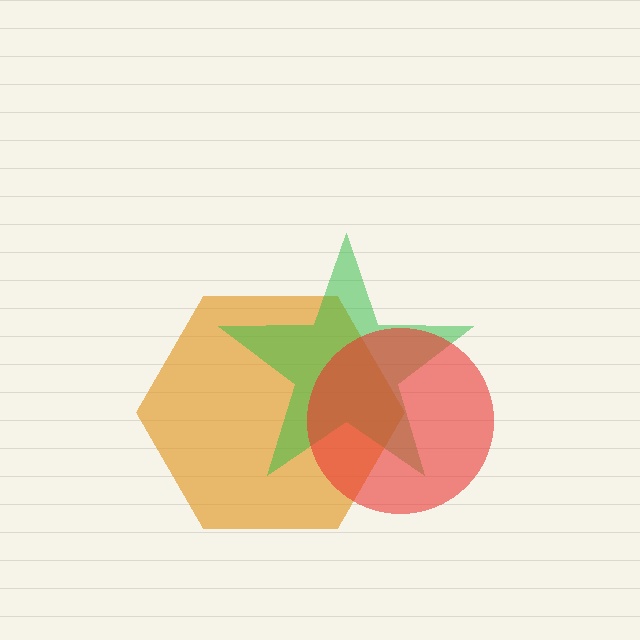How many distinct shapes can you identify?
There are 3 distinct shapes: an orange hexagon, a green star, a red circle.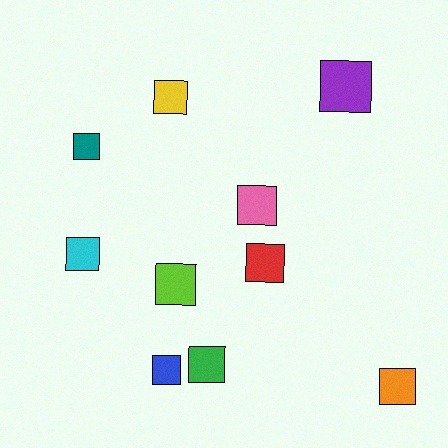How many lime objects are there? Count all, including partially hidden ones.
There is 1 lime object.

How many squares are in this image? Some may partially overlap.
There are 10 squares.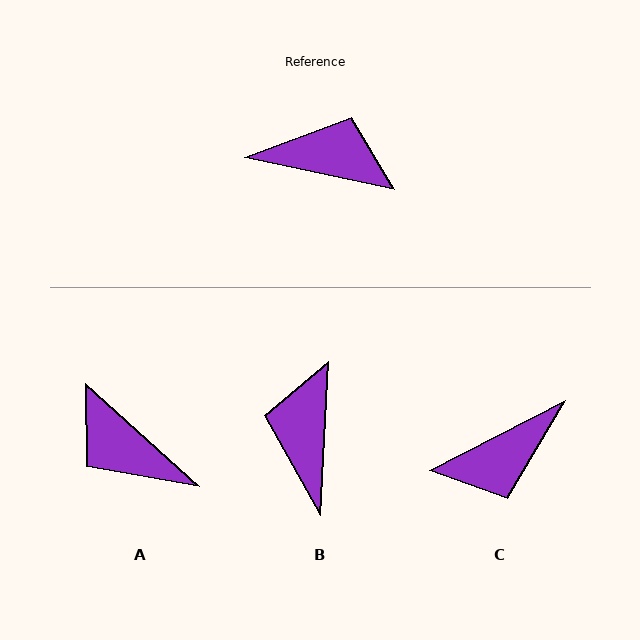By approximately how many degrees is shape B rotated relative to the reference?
Approximately 99 degrees counter-clockwise.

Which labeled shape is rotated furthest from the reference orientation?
A, about 150 degrees away.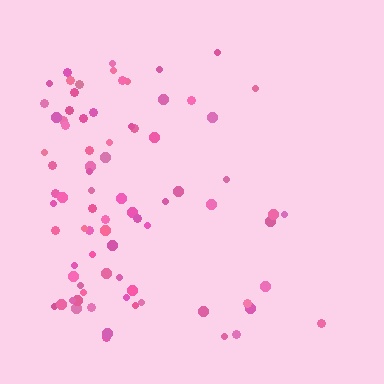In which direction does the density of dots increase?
From right to left, with the left side densest.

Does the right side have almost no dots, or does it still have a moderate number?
Still a moderate number, just noticeably fewer than the left.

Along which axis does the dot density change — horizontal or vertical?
Horizontal.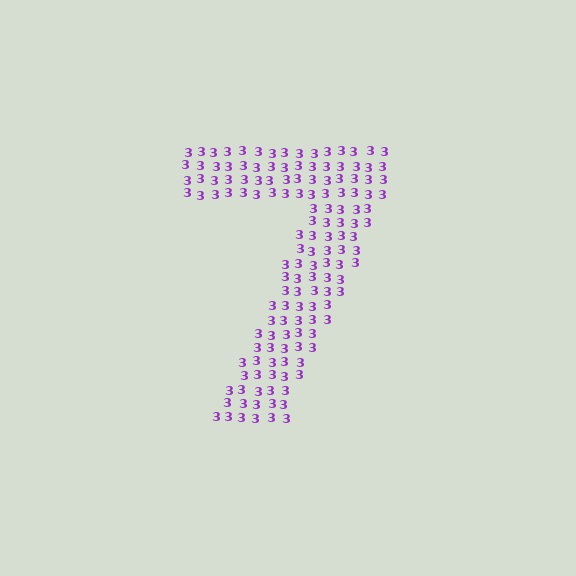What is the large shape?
The large shape is the digit 7.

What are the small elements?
The small elements are digit 3's.